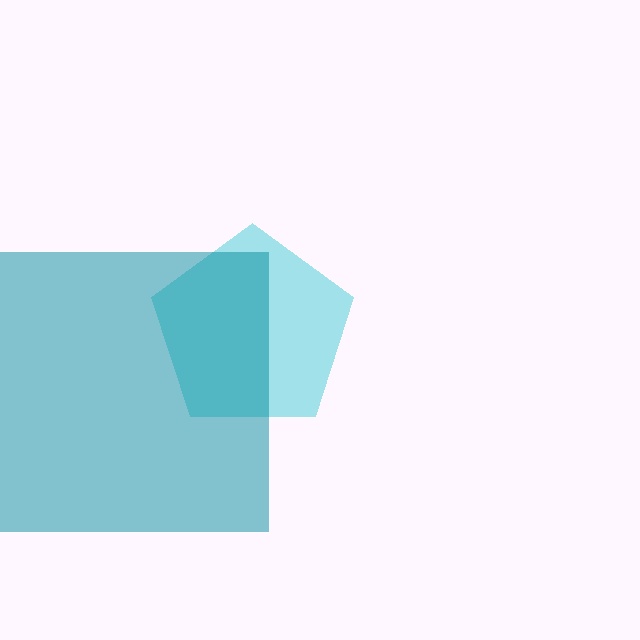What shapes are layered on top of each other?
The layered shapes are: a cyan pentagon, a teal square.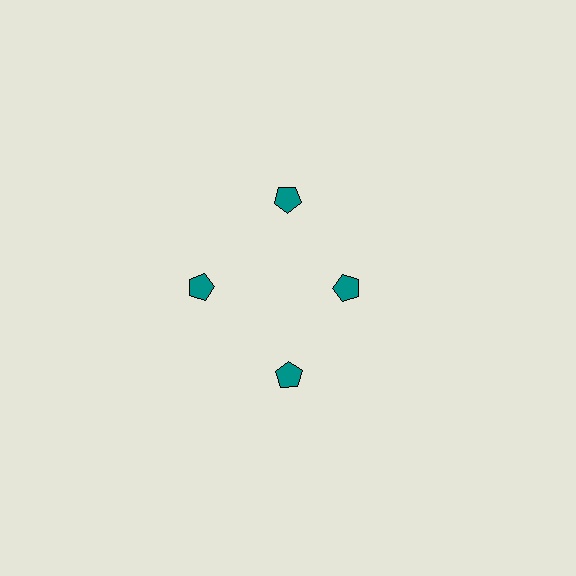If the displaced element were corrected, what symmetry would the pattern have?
It would have 4-fold rotational symmetry — the pattern would map onto itself every 90 degrees.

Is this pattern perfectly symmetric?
No. The 4 teal pentagons are arranged in a ring, but one element near the 3 o'clock position is pulled inward toward the center, breaking the 4-fold rotational symmetry.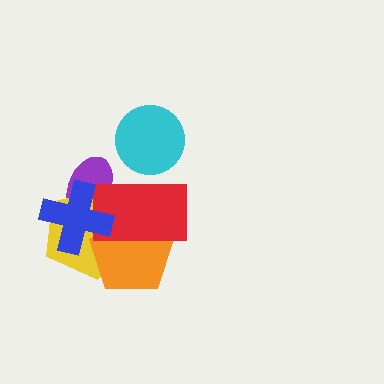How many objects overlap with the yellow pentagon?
4 objects overlap with the yellow pentagon.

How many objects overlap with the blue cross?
4 objects overlap with the blue cross.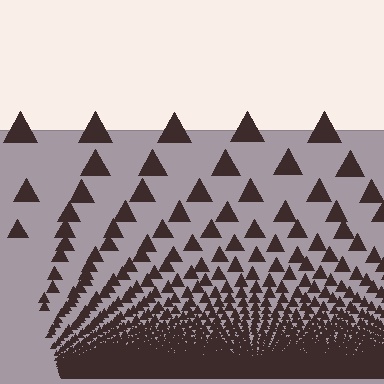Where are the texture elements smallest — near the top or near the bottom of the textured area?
Near the bottom.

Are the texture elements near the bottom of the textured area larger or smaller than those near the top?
Smaller. The gradient is inverted — elements near the bottom are smaller and denser.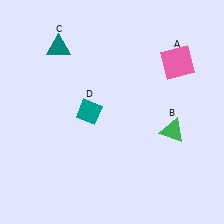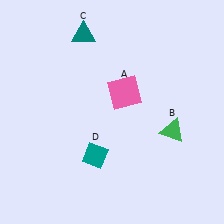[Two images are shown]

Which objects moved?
The objects that moved are: the pink square (A), the teal triangle (C), the teal diamond (D).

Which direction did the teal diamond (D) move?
The teal diamond (D) moved down.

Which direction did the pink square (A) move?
The pink square (A) moved left.